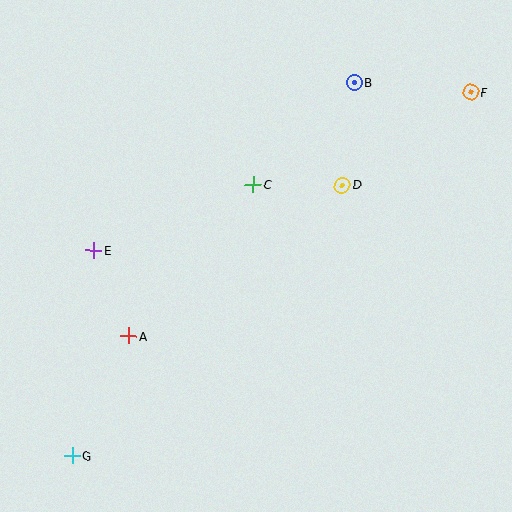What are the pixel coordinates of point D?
Point D is at (342, 185).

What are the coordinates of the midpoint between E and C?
The midpoint between E and C is at (173, 218).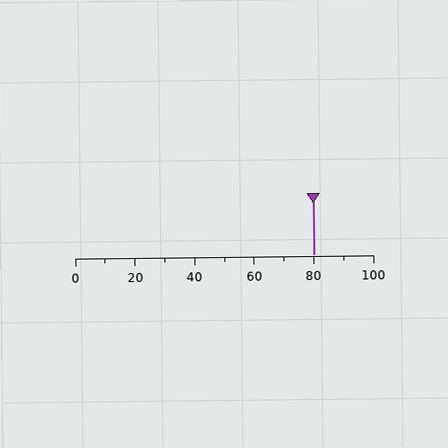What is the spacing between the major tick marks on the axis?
The major ticks are spaced 20 apart.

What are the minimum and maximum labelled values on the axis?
The axis runs from 0 to 100.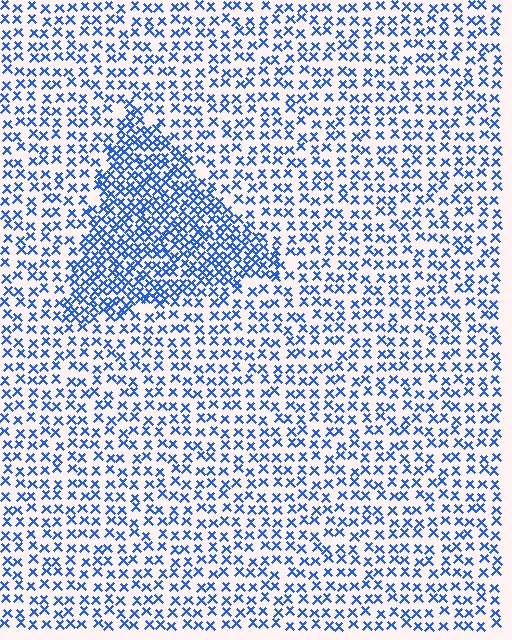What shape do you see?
I see a triangle.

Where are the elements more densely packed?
The elements are more densely packed inside the triangle boundary.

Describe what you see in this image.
The image contains small blue elements arranged at two different densities. A triangle-shaped region is visible where the elements are more densely packed than the surrounding area.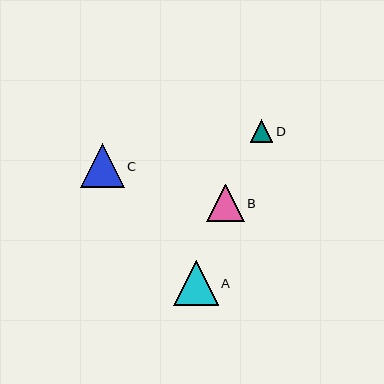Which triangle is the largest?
Triangle A is the largest with a size of approximately 45 pixels.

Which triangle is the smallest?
Triangle D is the smallest with a size of approximately 23 pixels.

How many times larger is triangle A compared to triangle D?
Triangle A is approximately 2.0 times the size of triangle D.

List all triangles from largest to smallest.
From largest to smallest: A, C, B, D.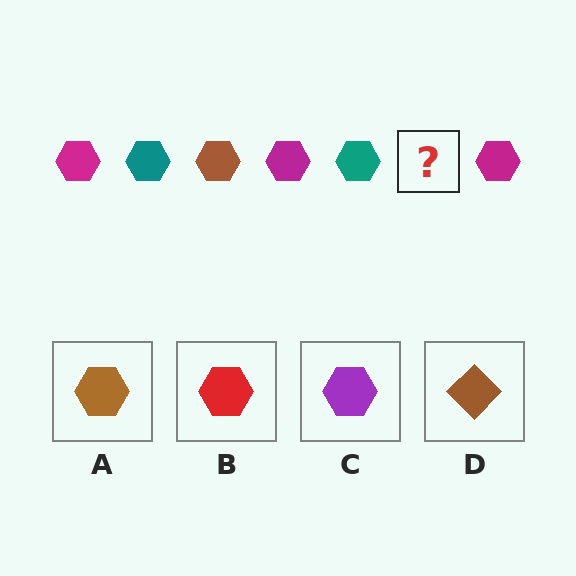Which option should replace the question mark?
Option A.